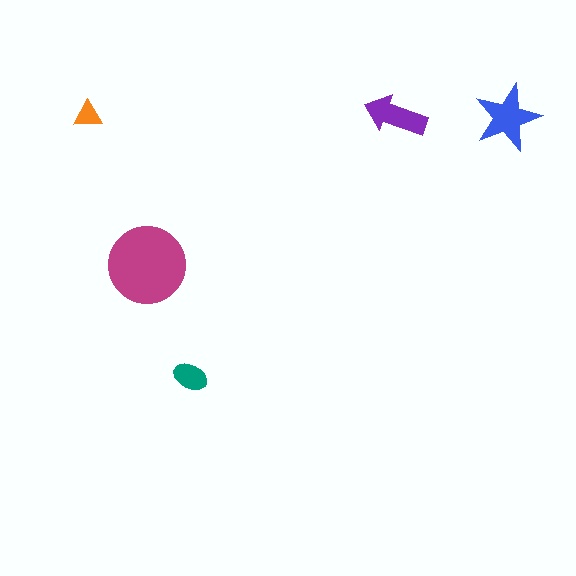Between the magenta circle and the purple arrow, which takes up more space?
The magenta circle.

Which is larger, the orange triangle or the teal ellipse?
The teal ellipse.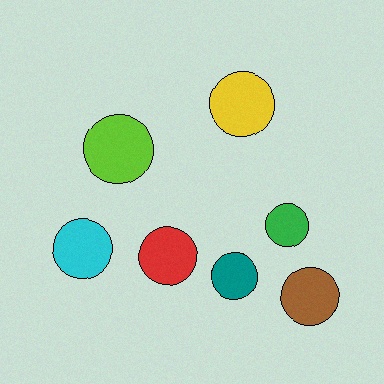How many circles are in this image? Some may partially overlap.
There are 7 circles.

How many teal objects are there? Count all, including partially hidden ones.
There is 1 teal object.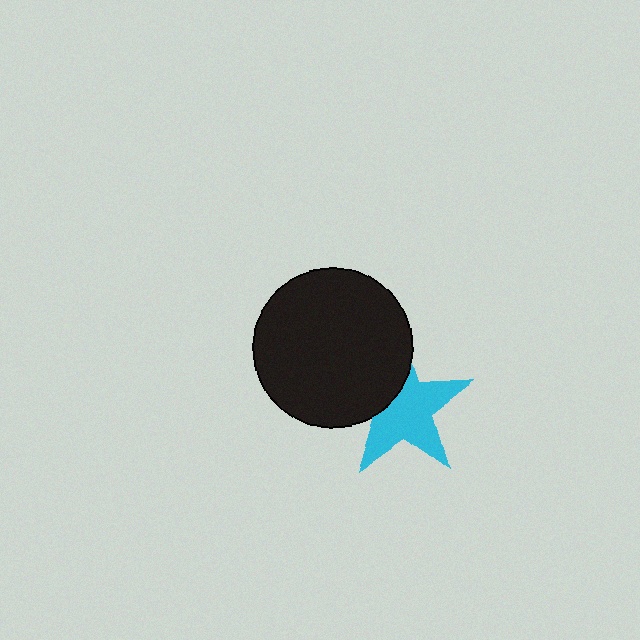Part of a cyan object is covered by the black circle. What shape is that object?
It is a star.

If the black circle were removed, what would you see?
You would see the complete cyan star.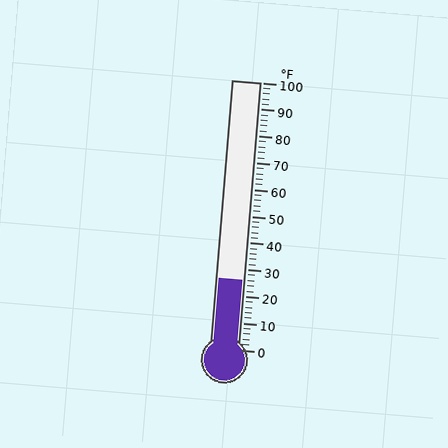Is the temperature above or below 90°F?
The temperature is below 90°F.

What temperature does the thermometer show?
The thermometer shows approximately 26°F.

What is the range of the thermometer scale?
The thermometer scale ranges from 0°F to 100°F.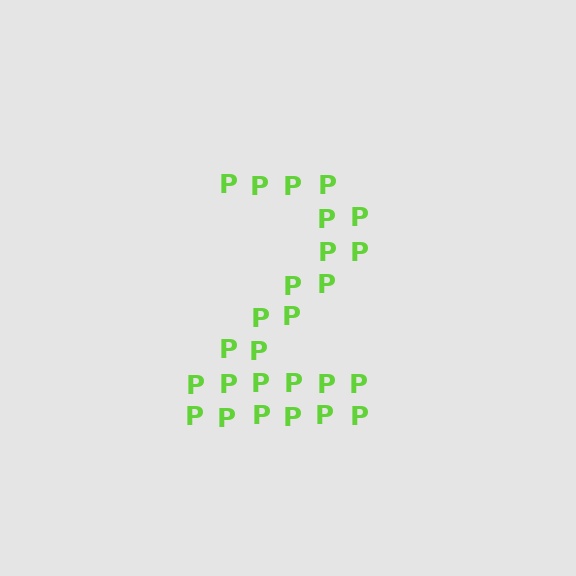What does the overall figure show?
The overall figure shows the digit 2.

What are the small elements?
The small elements are letter P's.